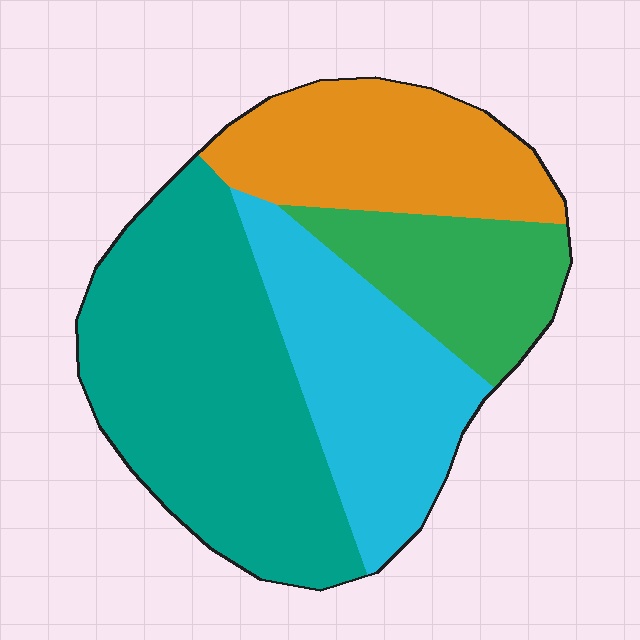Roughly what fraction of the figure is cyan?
Cyan takes up about one quarter (1/4) of the figure.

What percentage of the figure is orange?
Orange takes up about one fifth (1/5) of the figure.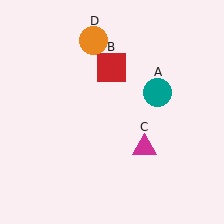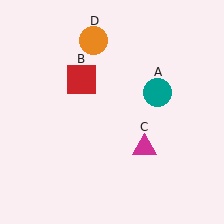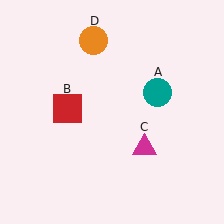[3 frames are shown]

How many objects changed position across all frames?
1 object changed position: red square (object B).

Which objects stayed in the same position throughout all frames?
Teal circle (object A) and magenta triangle (object C) and orange circle (object D) remained stationary.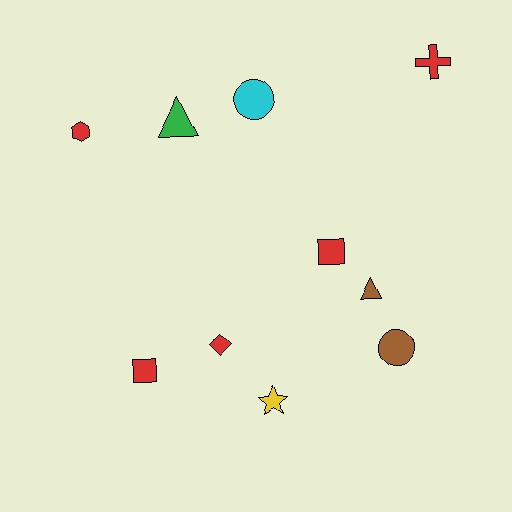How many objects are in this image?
There are 10 objects.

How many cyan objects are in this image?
There is 1 cyan object.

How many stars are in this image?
There is 1 star.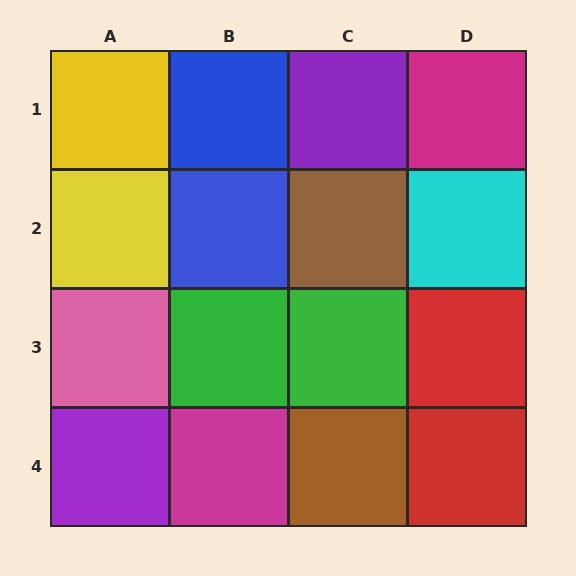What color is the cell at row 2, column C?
Brown.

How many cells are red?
2 cells are red.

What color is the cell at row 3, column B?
Green.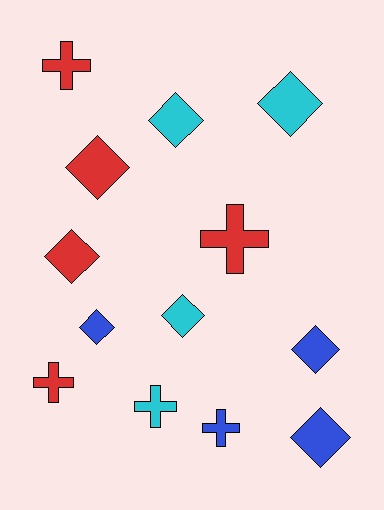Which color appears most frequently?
Red, with 5 objects.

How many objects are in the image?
There are 13 objects.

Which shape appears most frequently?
Diamond, with 8 objects.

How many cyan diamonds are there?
There are 3 cyan diamonds.